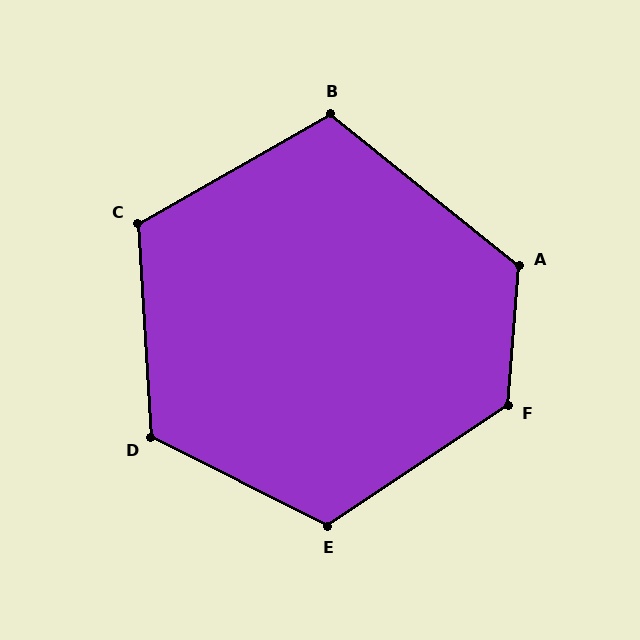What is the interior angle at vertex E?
Approximately 120 degrees (obtuse).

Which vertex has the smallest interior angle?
B, at approximately 112 degrees.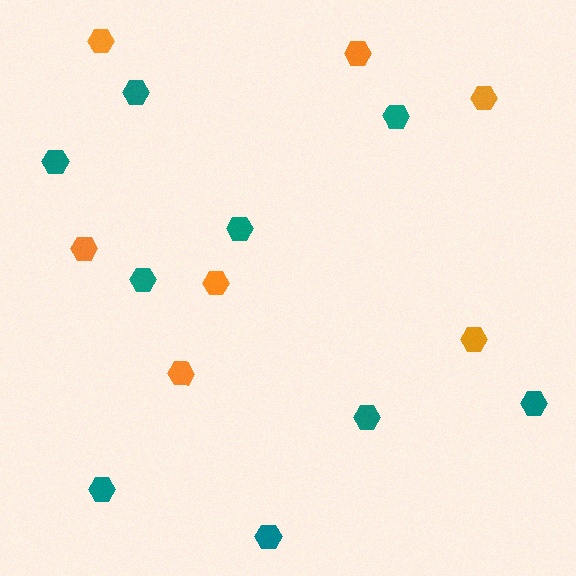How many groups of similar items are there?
There are 2 groups: one group of teal hexagons (9) and one group of orange hexagons (7).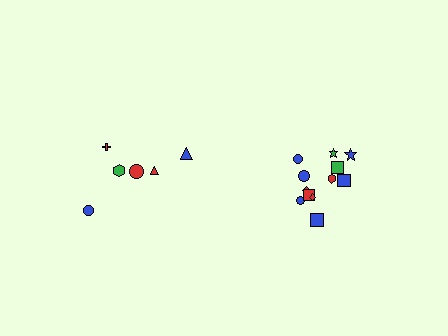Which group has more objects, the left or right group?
The right group.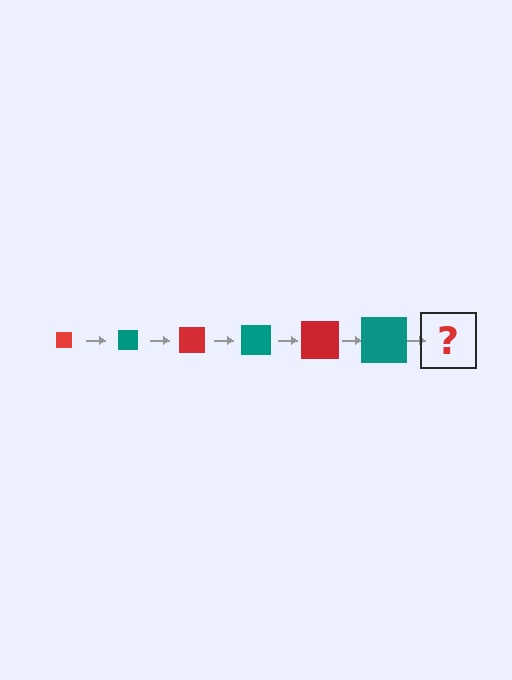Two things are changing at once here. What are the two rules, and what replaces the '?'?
The two rules are that the square grows larger each step and the color cycles through red and teal. The '?' should be a red square, larger than the previous one.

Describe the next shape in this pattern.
It should be a red square, larger than the previous one.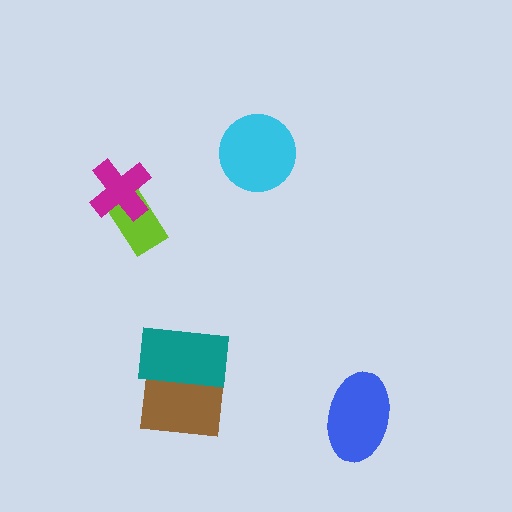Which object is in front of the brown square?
The teal rectangle is in front of the brown square.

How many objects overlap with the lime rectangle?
1 object overlaps with the lime rectangle.